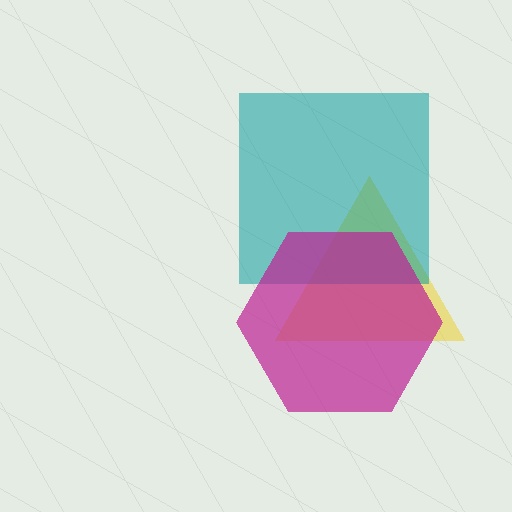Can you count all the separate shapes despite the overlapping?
Yes, there are 3 separate shapes.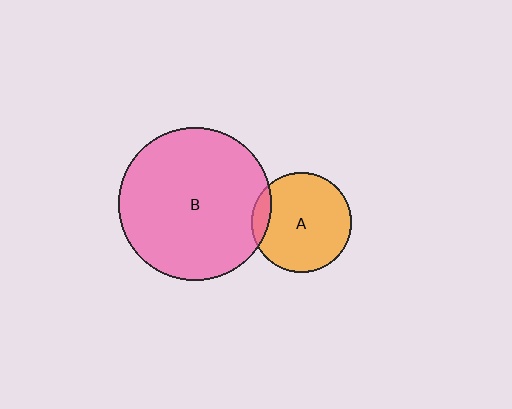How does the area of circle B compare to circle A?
Approximately 2.3 times.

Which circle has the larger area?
Circle B (pink).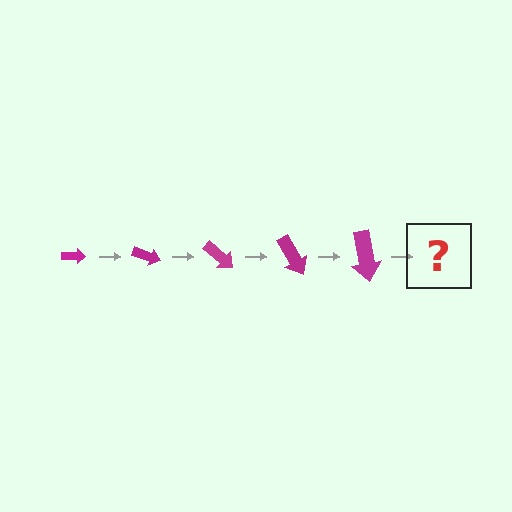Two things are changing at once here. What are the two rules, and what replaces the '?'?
The two rules are that the arrow grows larger each step and it rotates 20 degrees each step. The '?' should be an arrow, larger than the previous one and rotated 100 degrees from the start.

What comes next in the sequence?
The next element should be an arrow, larger than the previous one and rotated 100 degrees from the start.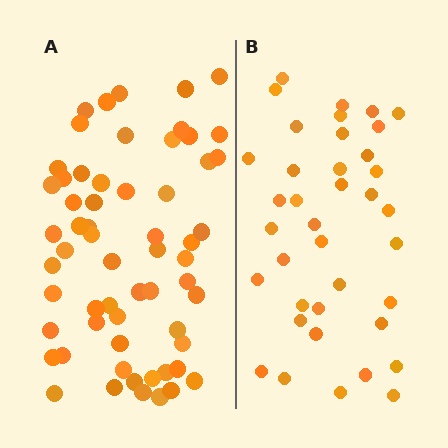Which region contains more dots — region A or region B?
Region A (the left region) has more dots.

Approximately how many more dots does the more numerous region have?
Region A has approximately 20 more dots than region B.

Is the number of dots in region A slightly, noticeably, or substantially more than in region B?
Region A has substantially more. The ratio is roughly 1.6 to 1.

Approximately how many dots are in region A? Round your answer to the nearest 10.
About 60 dots.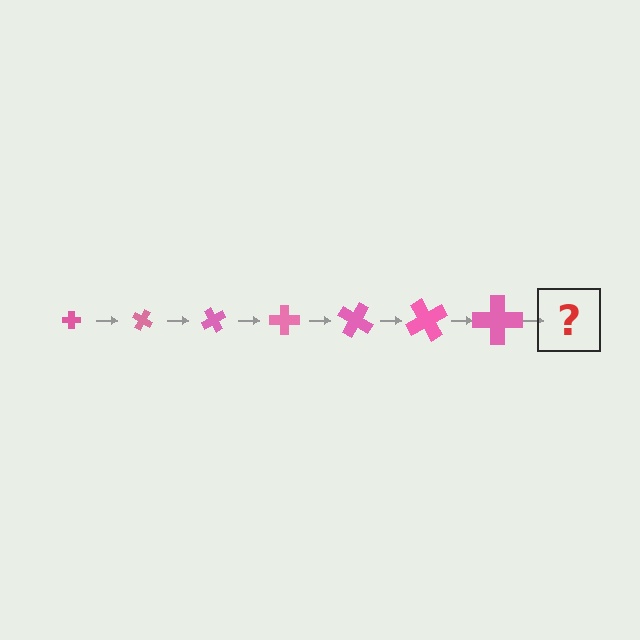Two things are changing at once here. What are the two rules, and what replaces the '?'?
The two rules are that the cross grows larger each step and it rotates 30 degrees each step. The '?' should be a cross, larger than the previous one and rotated 210 degrees from the start.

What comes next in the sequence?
The next element should be a cross, larger than the previous one and rotated 210 degrees from the start.